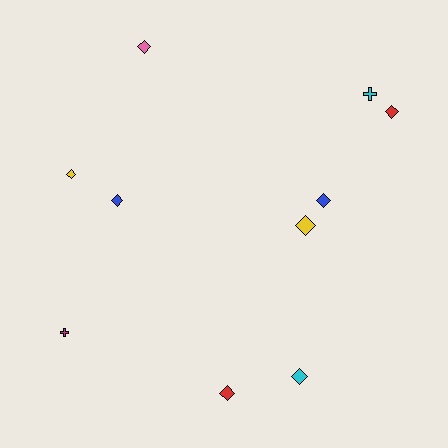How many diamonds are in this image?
There are 8 diamonds.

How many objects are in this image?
There are 10 objects.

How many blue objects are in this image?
There are 2 blue objects.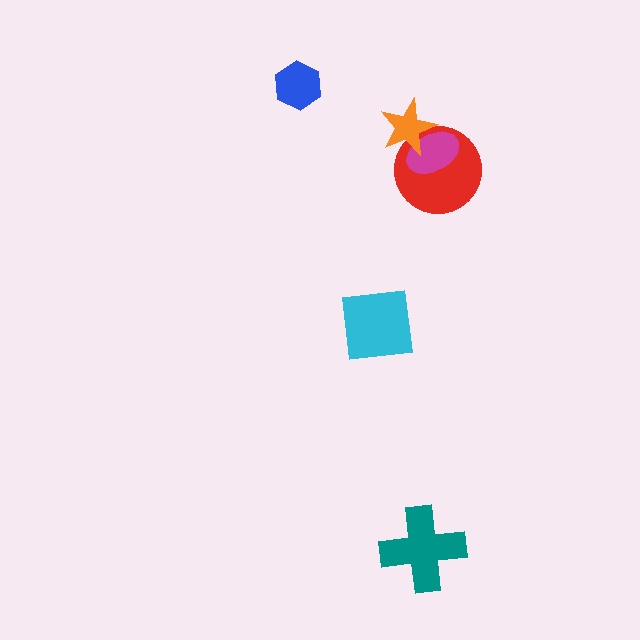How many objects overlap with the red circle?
2 objects overlap with the red circle.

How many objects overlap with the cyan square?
0 objects overlap with the cyan square.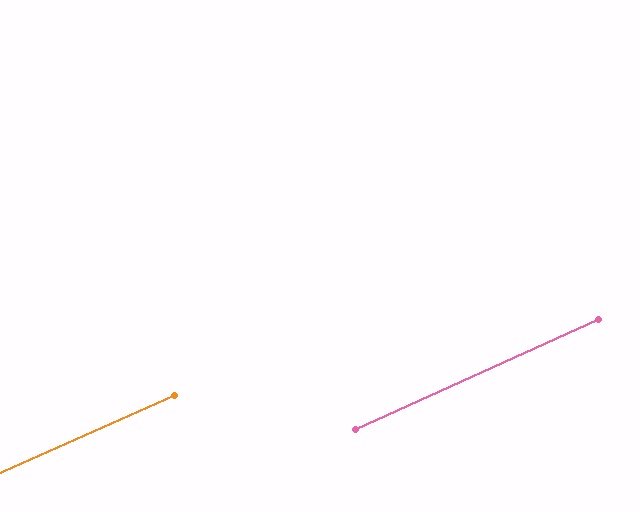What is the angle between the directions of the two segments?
Approximately 0 degrees.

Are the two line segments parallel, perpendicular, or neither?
Parallel — their directions differ by only 0.5°.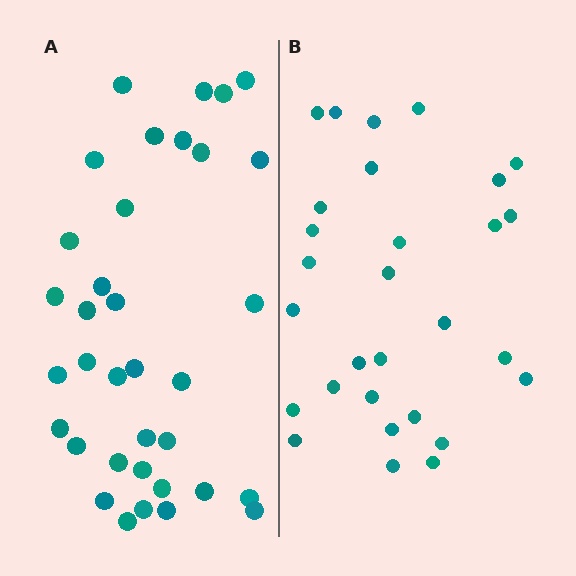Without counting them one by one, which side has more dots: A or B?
Region A (the left region) has more dots.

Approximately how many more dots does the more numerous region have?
Region A has about 6 more dots than region B.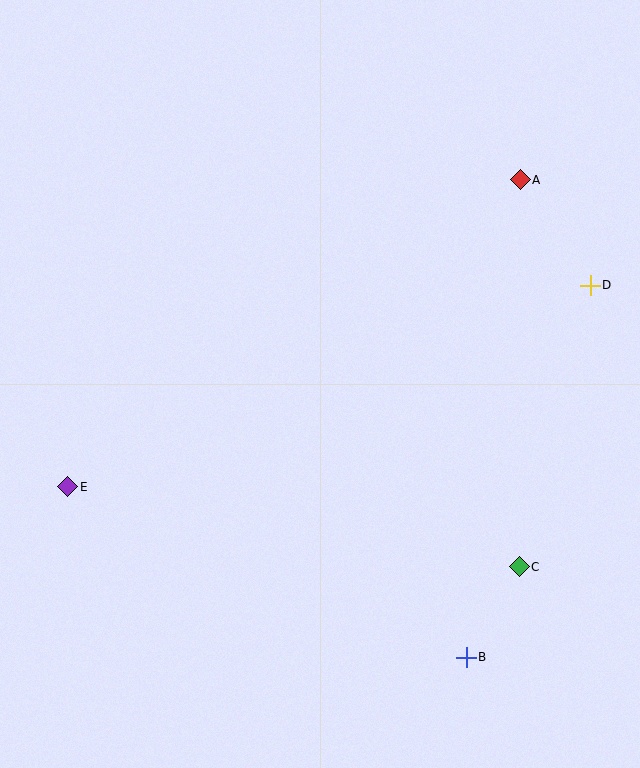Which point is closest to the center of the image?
Point C at (519, 567) is closest to the center.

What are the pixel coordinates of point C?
Point C is at (519, 567).